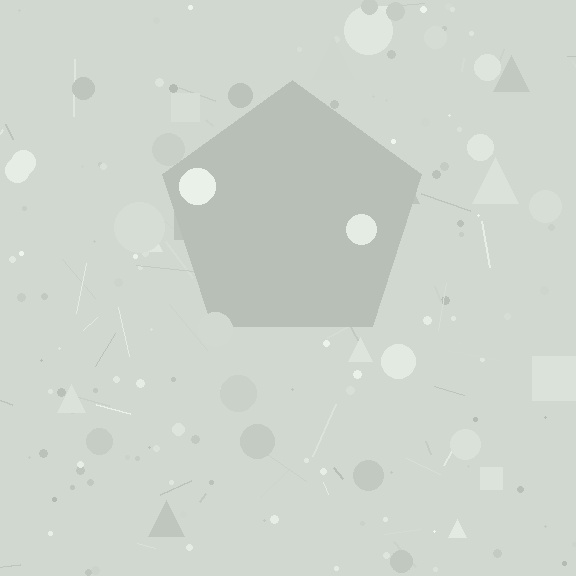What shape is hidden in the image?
A pentagon is hidden in the image.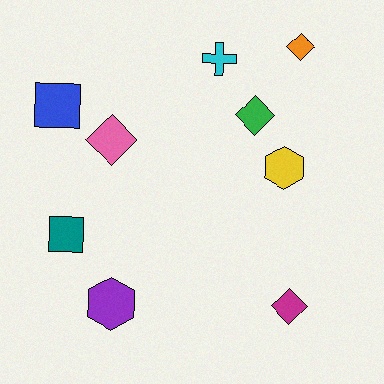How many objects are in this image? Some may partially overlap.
There are 9 objects.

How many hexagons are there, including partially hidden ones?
There are 2 hexagons.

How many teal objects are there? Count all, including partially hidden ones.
There is 1 teal object.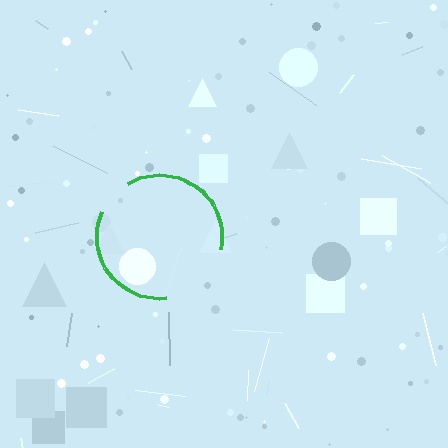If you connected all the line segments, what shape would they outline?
They would outline a circle.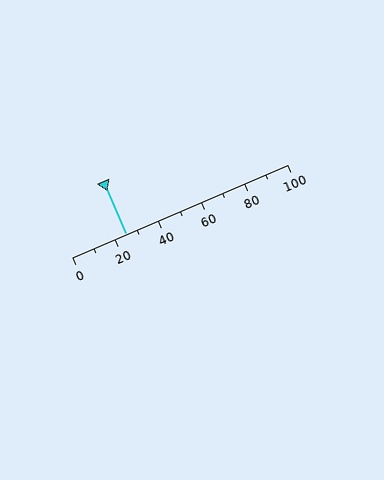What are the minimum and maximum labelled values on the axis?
The axis runs from 0 to 100.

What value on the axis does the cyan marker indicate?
The marker indicates approximately 25.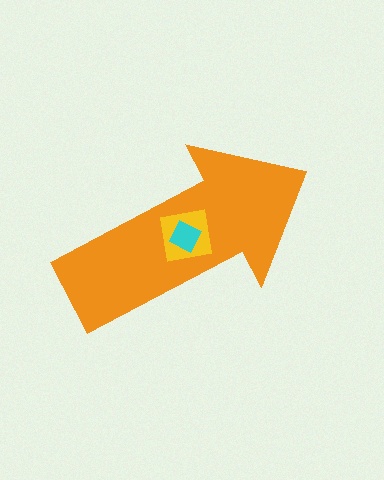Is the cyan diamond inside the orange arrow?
Yes.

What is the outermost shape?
The orange arrow.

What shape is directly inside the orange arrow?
The yellow square.